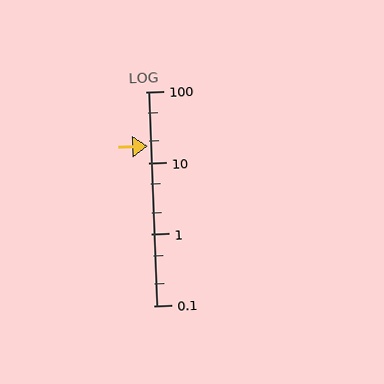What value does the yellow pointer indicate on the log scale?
The pointer indicates approximately 17.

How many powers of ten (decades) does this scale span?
The scale spans 3 decades, from 0.1 to 100.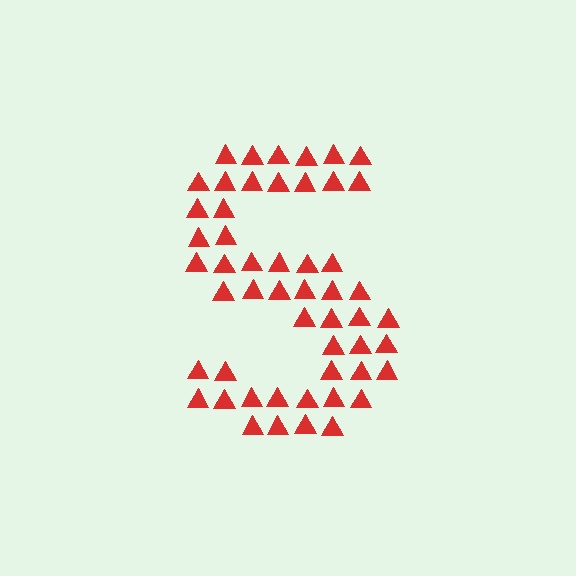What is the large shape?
The large shape is the letter S.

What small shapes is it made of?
It is made of small triangles.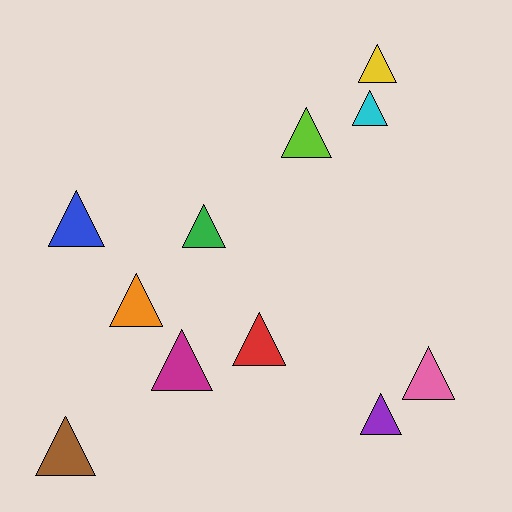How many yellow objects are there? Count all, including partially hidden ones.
There is 1 yellow object.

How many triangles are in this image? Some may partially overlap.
There are 11 triangles.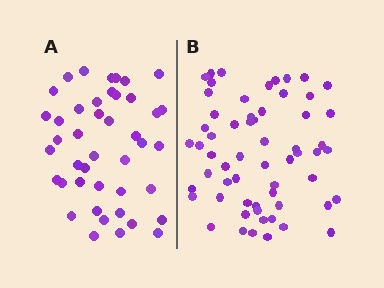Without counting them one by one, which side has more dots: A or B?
Region B (the right region) has more dots.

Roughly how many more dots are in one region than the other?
Region B has approximately 15 more dots than region A.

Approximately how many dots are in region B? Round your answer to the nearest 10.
About 60 dots.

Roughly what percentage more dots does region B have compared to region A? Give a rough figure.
About 40% more.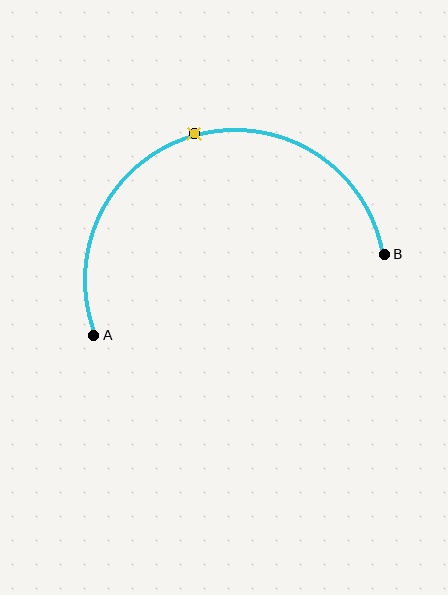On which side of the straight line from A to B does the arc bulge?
The arc bulges above the straight line connecting A and B.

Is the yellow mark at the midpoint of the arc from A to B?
Yes. The yellow mark lies on the arc at equal arc-length from both A and B — it is the arc midpoint.